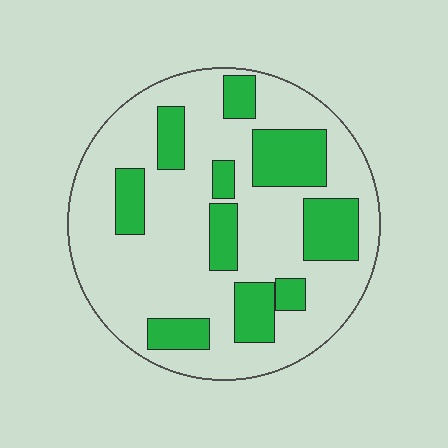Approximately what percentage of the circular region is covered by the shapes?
Approximately 30%.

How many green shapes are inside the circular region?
10.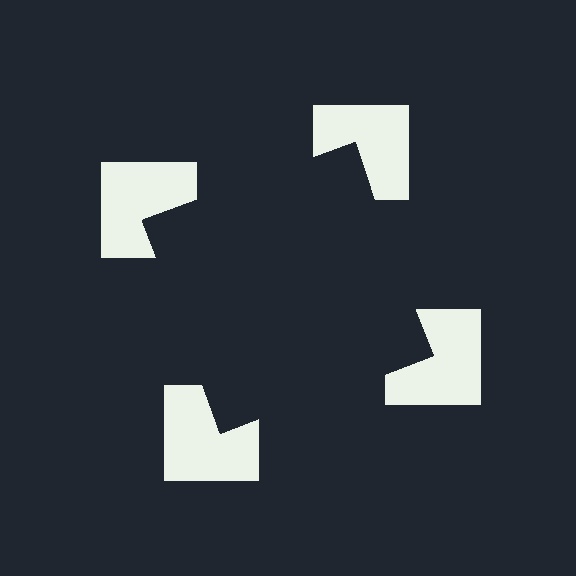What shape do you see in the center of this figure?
An illusory square — its edges are inferred from the aligned wedge cuts in the notched squares, not physically drawn.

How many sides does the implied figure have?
4 sides.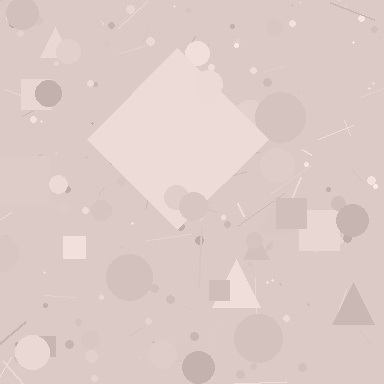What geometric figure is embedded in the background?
A diamond is embedded in the background.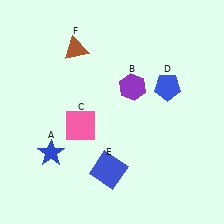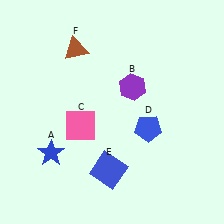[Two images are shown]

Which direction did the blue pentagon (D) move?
The blue pentagon (D) moved down.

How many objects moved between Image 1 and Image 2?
1 object moved between the two images.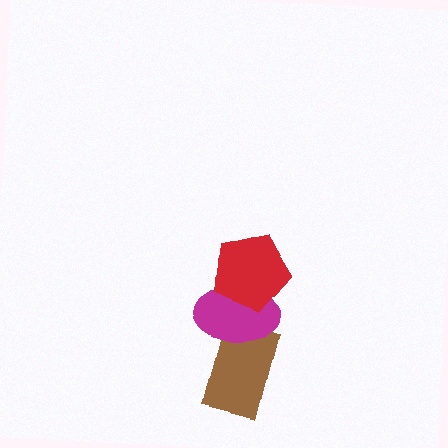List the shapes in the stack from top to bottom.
From top to bottom: the red pentagon, the magenta ellipse, the brown rectangle.